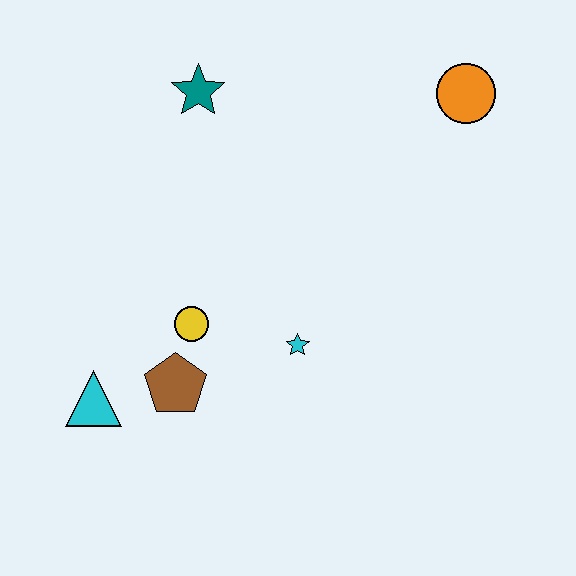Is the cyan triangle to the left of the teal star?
Yes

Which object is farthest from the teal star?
The cyan triangle is farthest from the teal star.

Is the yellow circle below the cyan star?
No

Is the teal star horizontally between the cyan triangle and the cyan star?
Yes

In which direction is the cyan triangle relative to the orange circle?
The cyan triangle is to the left of the orange circle.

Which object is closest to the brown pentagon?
The yellow circle is closest to the brown pentagon.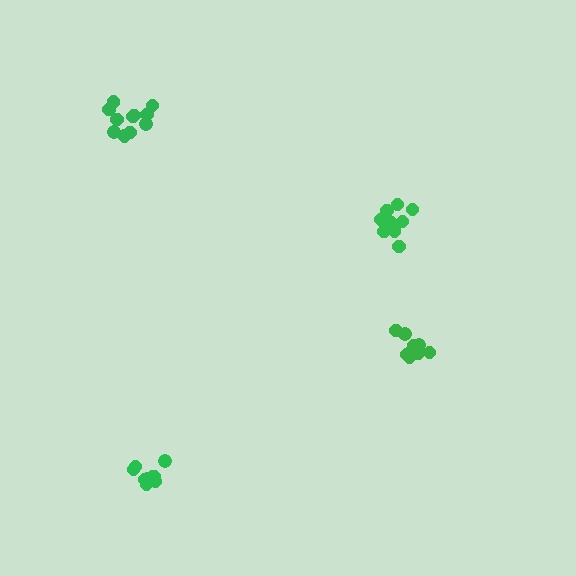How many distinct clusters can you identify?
There are 4 distinct clusters.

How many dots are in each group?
Group 1: 10 dots, Group 2: 9 dots, Group 3: 9 dots, Group 4: 11 dots (39 total).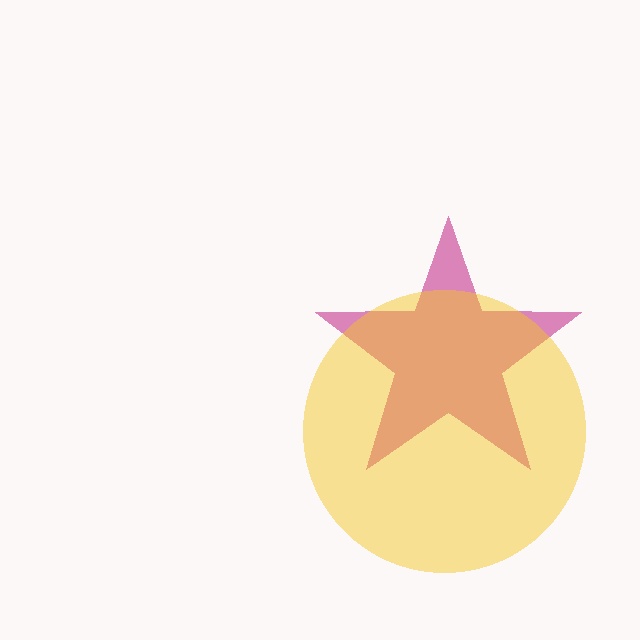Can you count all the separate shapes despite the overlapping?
Yes, there are 2 separate shapes.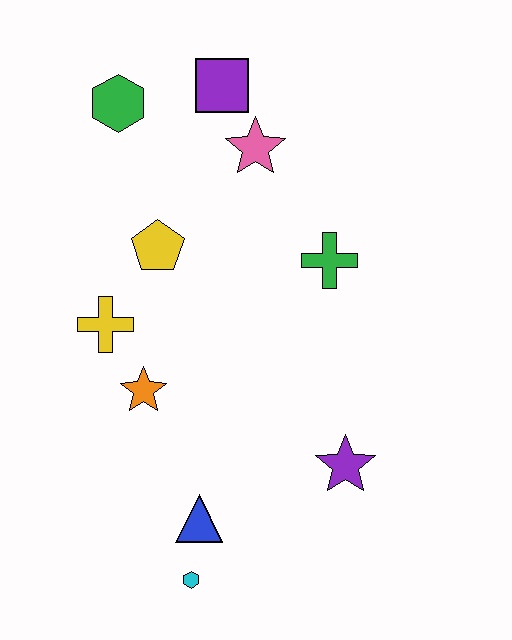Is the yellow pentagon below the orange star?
No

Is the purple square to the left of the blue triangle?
No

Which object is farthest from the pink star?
The cyan hexagon is farthest from the pink star.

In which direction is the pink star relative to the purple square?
The pink star is below the purple square.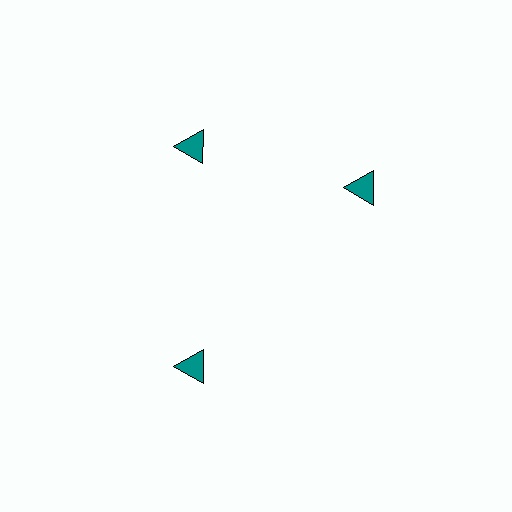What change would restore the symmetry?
The symmetry would be restored by rotating it back into even spacing with its neighbors so that all 3 triangles sit at equal angles and equal distance from the center.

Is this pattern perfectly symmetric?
No. The 3 teal triangles are arranged in a ring, but one element near the 3 o'clock position is rotated out of alignment along the ring, breaking the 3-fold rotational symmetry.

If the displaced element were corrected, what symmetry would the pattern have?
It would have 3-fold rotational symmetry — the pattern would map onto itself every 120 degrees.